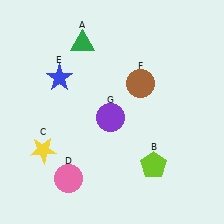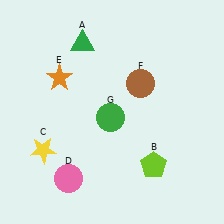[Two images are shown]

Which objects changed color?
E changed from blue to orange. G changed from purple to green.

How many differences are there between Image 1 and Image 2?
There are 2 differences between the two images.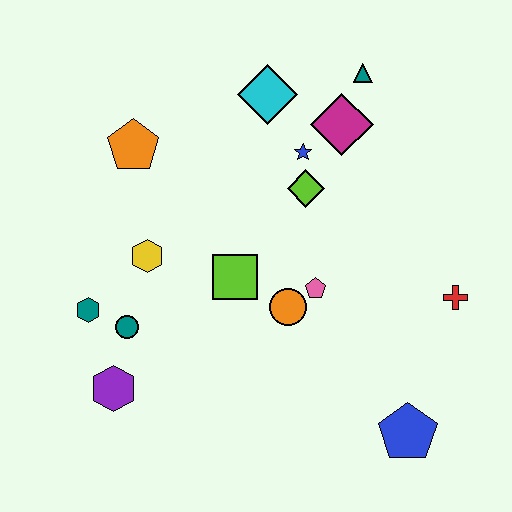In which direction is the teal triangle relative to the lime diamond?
The teal triangle is above the lime diamond.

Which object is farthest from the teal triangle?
The purple hexagon is farthest from the teal triangle.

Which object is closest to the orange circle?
The pink pentagon is closest to the orange circle.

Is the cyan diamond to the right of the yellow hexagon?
Yes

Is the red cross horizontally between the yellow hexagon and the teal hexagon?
No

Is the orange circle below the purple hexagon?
No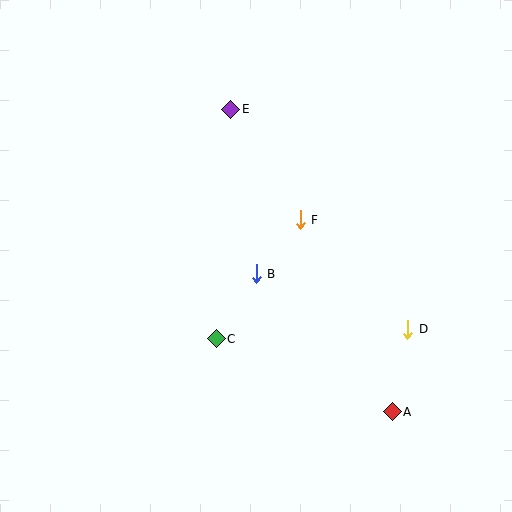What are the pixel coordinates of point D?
Point D is at (408, 329).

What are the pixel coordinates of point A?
Point A is at (392, 412).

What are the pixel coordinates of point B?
Point B is at (256, 274).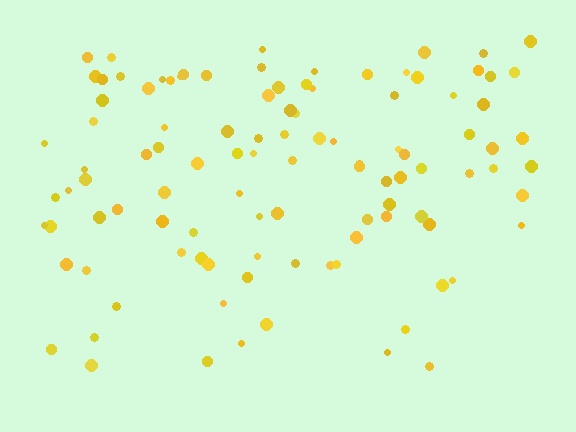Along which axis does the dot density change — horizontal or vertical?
Vertical.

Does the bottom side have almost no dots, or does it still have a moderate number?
Still a moderate number, just noticeably fewer than the top.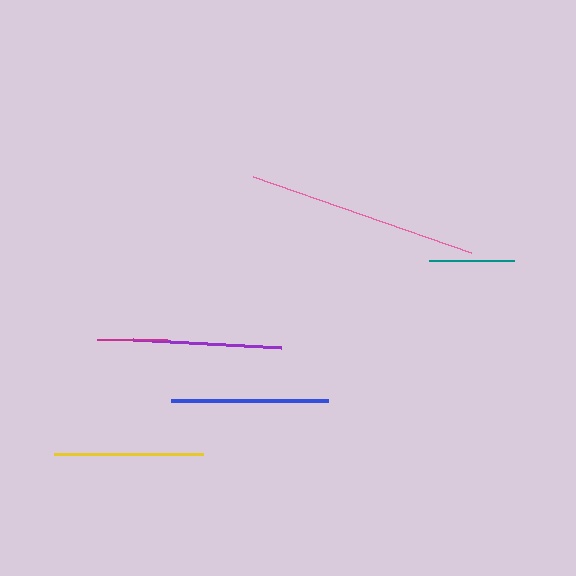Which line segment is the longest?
The pink line is the longest at approximately 231 pixels.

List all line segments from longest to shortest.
From longest to shortest: pink, blue, yellow, purple, teal, magenta.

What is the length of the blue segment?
The blue segment is approximately 157 pixels long.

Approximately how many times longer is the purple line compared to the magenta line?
The purple line is approximately 2.1 times the length of the magenta line.